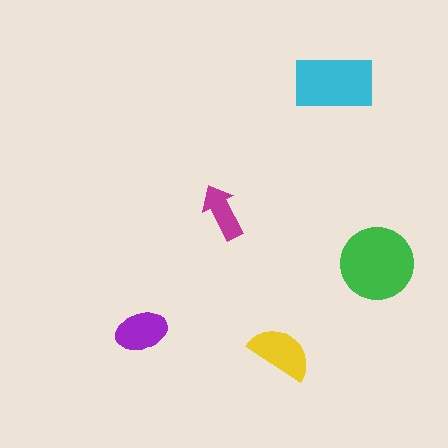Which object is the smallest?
The magenta arrow.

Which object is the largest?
The green circle.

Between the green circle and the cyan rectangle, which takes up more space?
The green circle.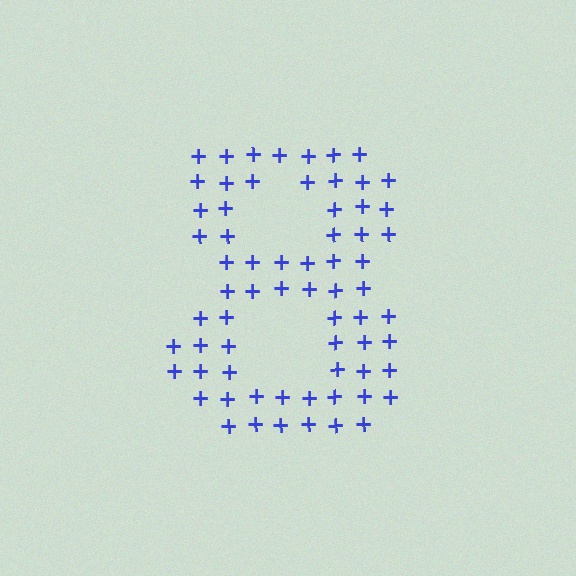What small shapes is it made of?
It is made of small plus signs.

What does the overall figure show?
The overall figure shows the digit 8.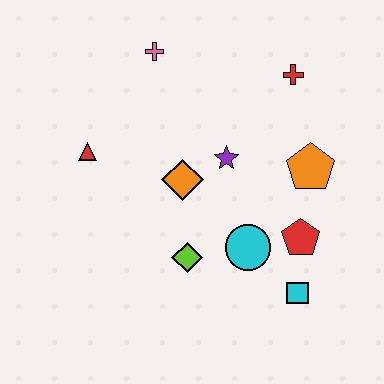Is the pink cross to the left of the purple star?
Yes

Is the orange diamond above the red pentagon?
Yes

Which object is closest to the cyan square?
The red pentagon is closest to the cyan square.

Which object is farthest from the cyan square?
The pink cross is farthest from the cyan square.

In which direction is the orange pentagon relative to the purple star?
The orange pentagon is to the right of the purple star.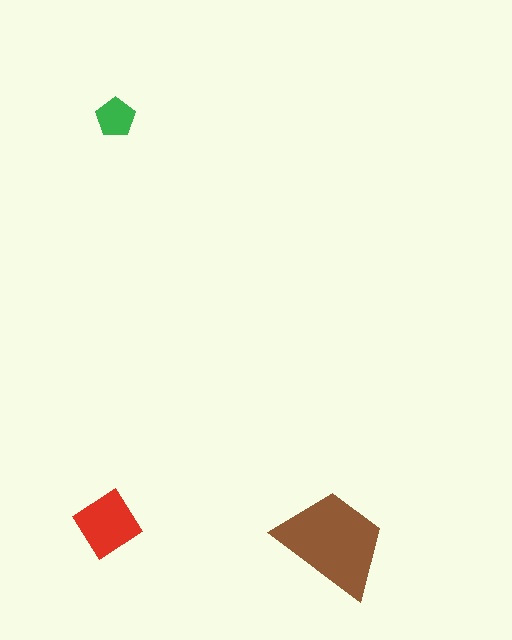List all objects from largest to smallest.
The brown trapezoid, the red diamond, the green pentagon.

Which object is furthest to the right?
The brown trapezoid is rightmost.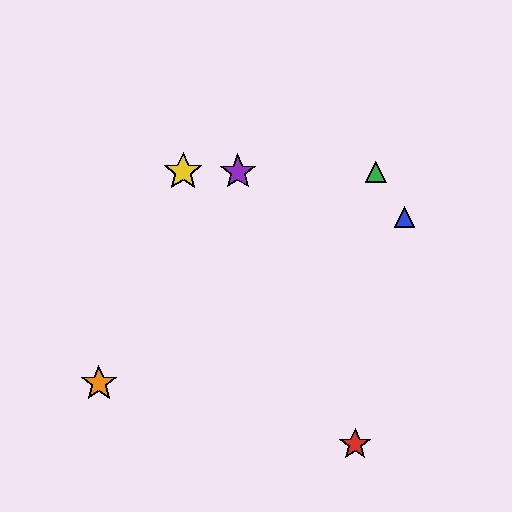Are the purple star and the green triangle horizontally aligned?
Yes, both are at y≈172.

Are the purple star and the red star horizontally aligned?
No, the purple star is at y≈172 and the red star is at y≈445.